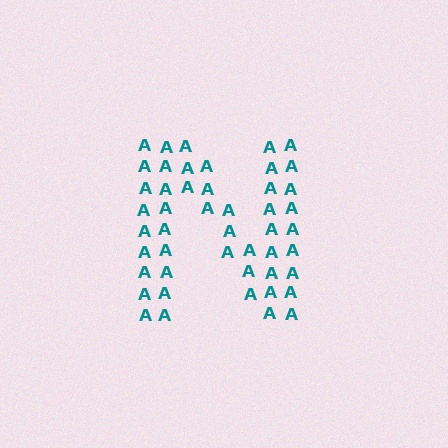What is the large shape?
The large shape is the letter N.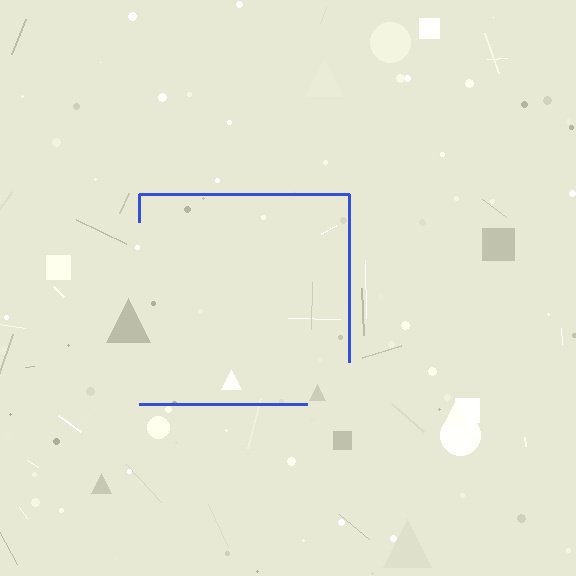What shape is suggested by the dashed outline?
The dashed outline suggests a square.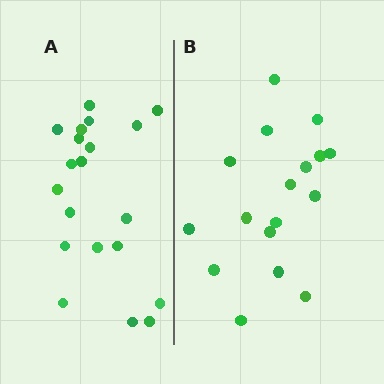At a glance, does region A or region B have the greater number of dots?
Region A (the left region) has more dots.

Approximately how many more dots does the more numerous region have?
Region A has just a few more — roughly 2 or 3 more dots than region B.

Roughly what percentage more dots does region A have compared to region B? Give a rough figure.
About 20% more.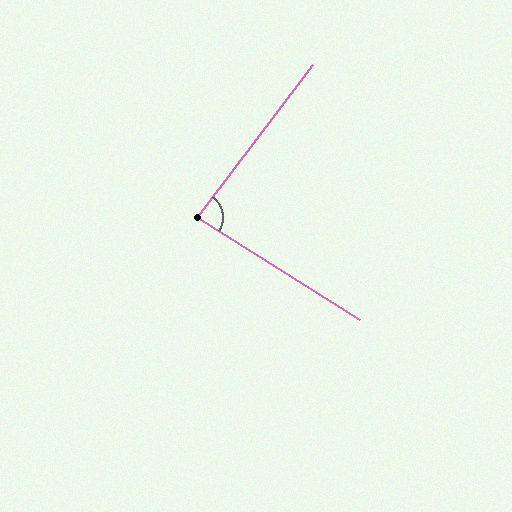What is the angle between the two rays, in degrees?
Approximately 85 degrees.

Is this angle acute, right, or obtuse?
It is approximately a right angle.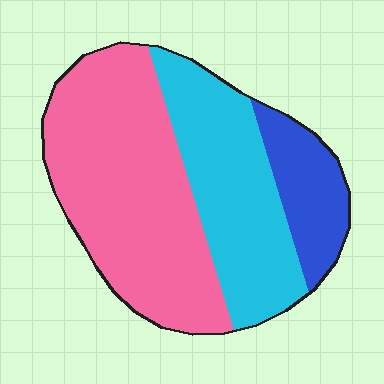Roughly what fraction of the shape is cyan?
Cyan takes up between a quarter and a half of the shape.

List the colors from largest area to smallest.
From largest to smallest: pink, cyan, blue.